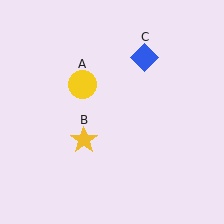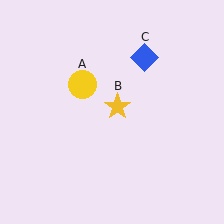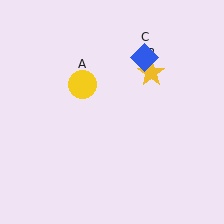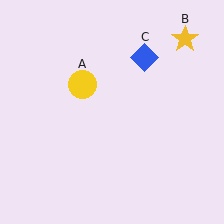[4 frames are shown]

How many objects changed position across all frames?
1 object changed position: yellow star (object B).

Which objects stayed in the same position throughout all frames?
Yellow circle (object A) and blue diamond (object C) remained stationary.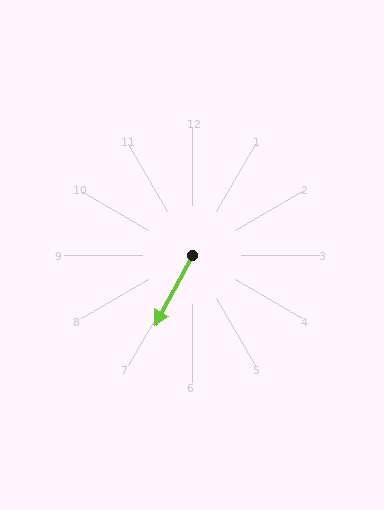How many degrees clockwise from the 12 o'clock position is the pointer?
Approximately 208 degrees.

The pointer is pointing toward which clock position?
Roughly 7 o'clock.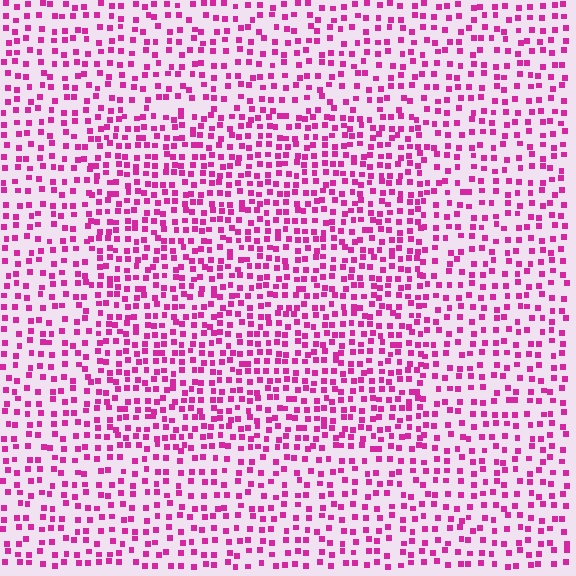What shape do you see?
I see a rectangle.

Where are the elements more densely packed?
The elements are more densely packed inside the rectangle boundary.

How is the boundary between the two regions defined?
The boundary is defined by a change in element density (approximately 1.5x ratio). All elements are the same color, size, and shape.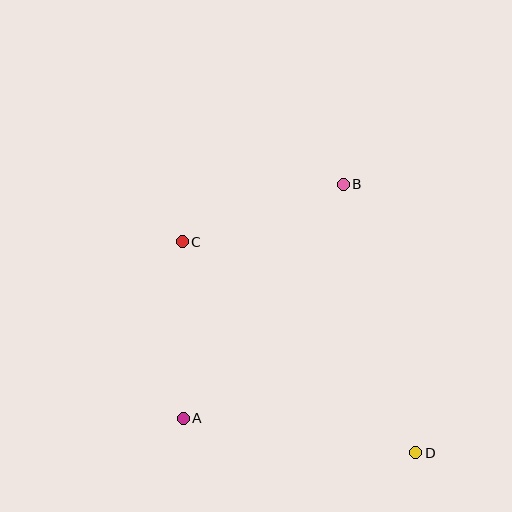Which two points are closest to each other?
Points B and C are closest to each other.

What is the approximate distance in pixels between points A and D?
The distance between A and D is approximately 235 pixels.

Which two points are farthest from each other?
Points C and D are farthest from each other.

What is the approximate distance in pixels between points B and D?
The distance between B and D is approximately 278 pixels.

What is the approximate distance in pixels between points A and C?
The distance between A and C is approximately 176 pixels.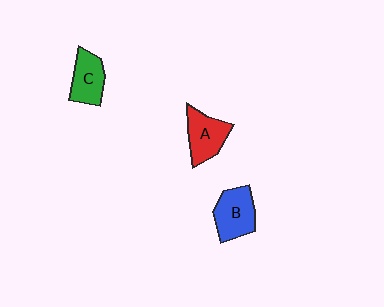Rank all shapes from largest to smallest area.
From largest to smallest: B (blue), A (red), C (green).